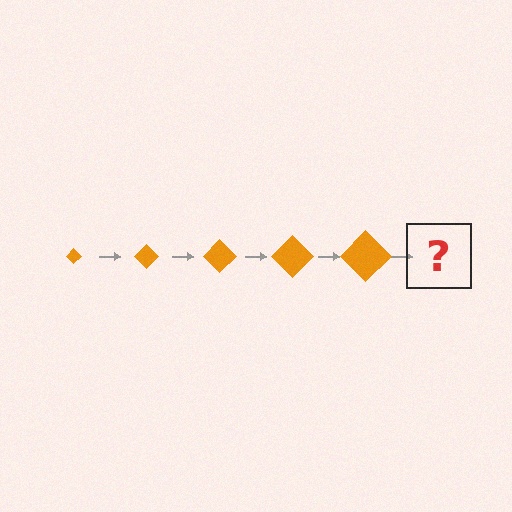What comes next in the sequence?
The next element should be an orange diamond, larger than the previous one.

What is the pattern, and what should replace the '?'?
The pattern is that the diamond gets progressively larger each step. The '?' should be an orange diamond, larger than the previous one.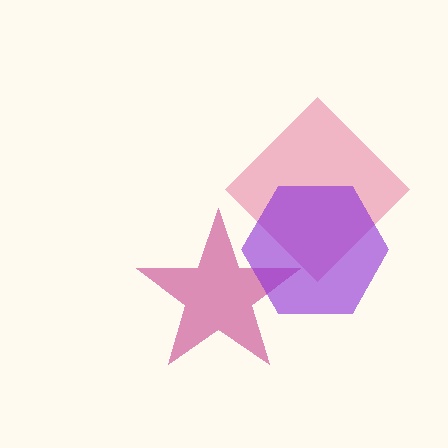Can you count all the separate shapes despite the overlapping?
Yes, there are 3 separate shapes.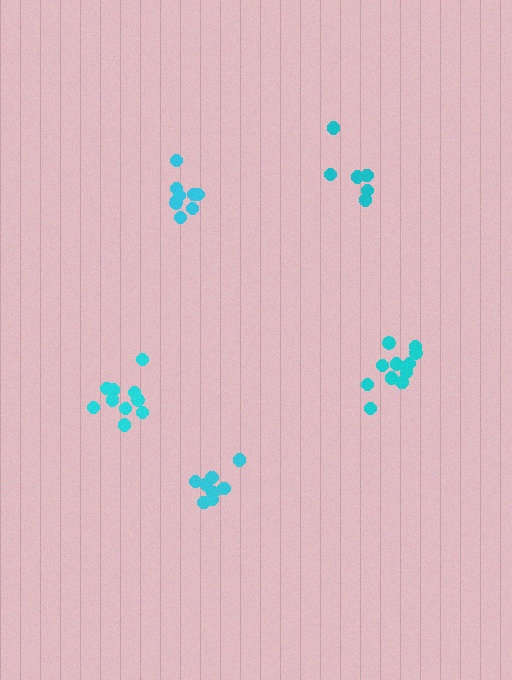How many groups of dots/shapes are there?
There are 5 groups.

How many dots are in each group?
Group 1: 6 dots, Group 2: 9 dots, Group 3: 9 dots, Group 4: 10 dots, Group 5: 11 dots (45 total).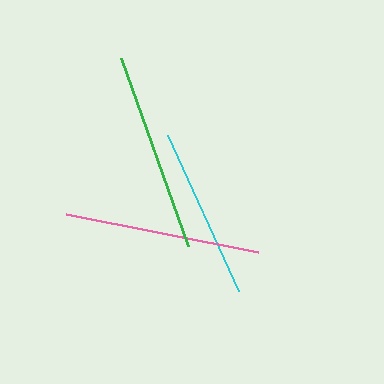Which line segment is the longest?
The green line is the longest at approximately 199 pixels.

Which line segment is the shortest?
The cyan line is the shortest at approximately 172 pixels.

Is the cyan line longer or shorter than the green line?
The green line is longer than the cyan line.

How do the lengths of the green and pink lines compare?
The green and pink lines are approximately the same length.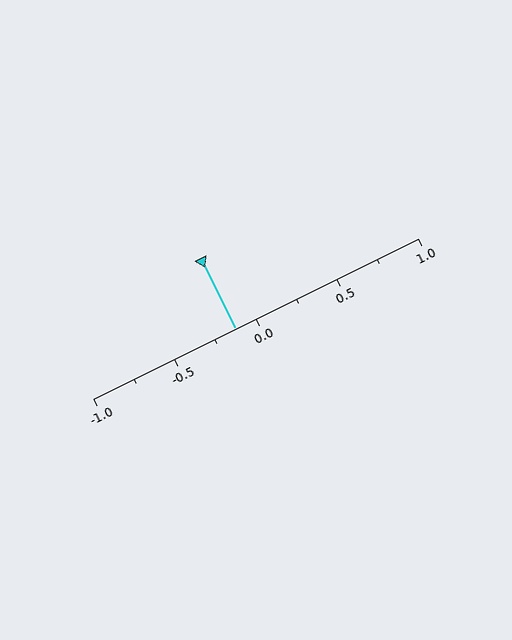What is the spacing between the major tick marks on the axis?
The major ticks are spaced 0.5 apart.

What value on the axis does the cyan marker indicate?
The marker indicates approximately -0.12.